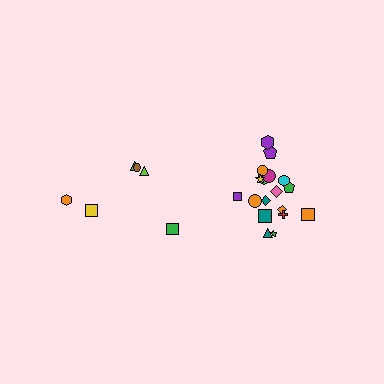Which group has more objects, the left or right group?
The right group.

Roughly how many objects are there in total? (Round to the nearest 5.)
Roughly 25 objects in total.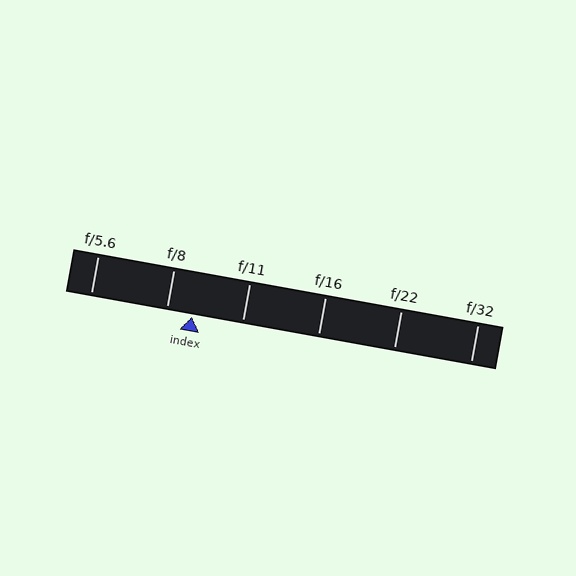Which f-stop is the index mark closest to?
The index mark is closest to f/8.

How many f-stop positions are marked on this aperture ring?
There are 6 f-stop positions marked.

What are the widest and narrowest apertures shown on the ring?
The widest aperture shown is f/5.6 and the narrowest is f/32.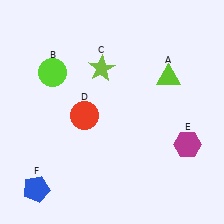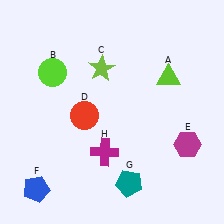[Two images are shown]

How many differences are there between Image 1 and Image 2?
There are 2 differences between the two images.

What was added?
A teal pentagon (G), a magenta cross (H) were added in Image 2.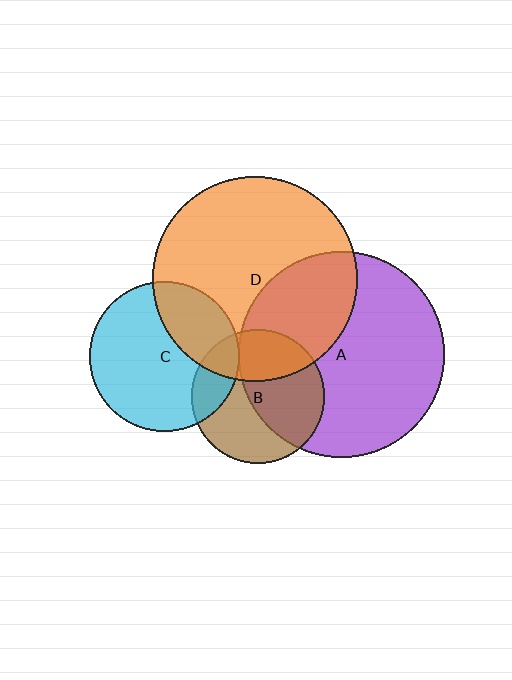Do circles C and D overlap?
Yes.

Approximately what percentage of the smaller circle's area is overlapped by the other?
Approximately 30%.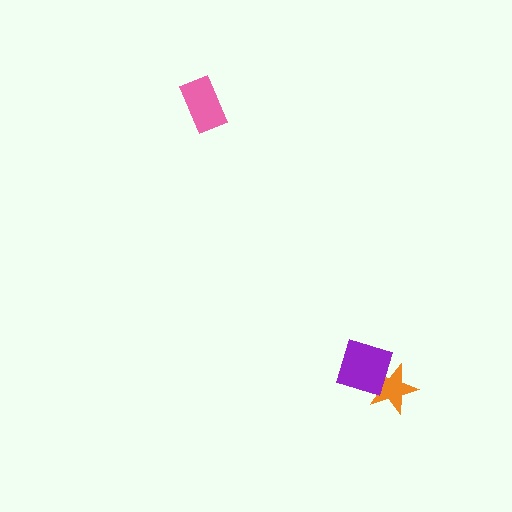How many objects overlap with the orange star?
1 object overlaps with the orange star.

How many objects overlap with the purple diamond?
1 object overlaps with the purple diamond.